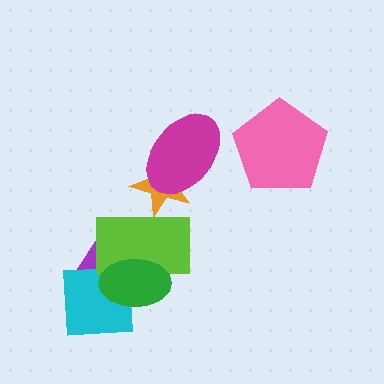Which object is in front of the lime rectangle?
The green ellipse is in front of the lime rectangle.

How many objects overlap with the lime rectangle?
3 objects overlap with the lime rectangle.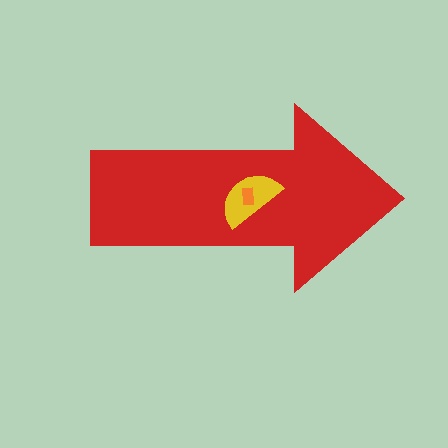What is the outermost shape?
The red arrow.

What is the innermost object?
The orange rectangle.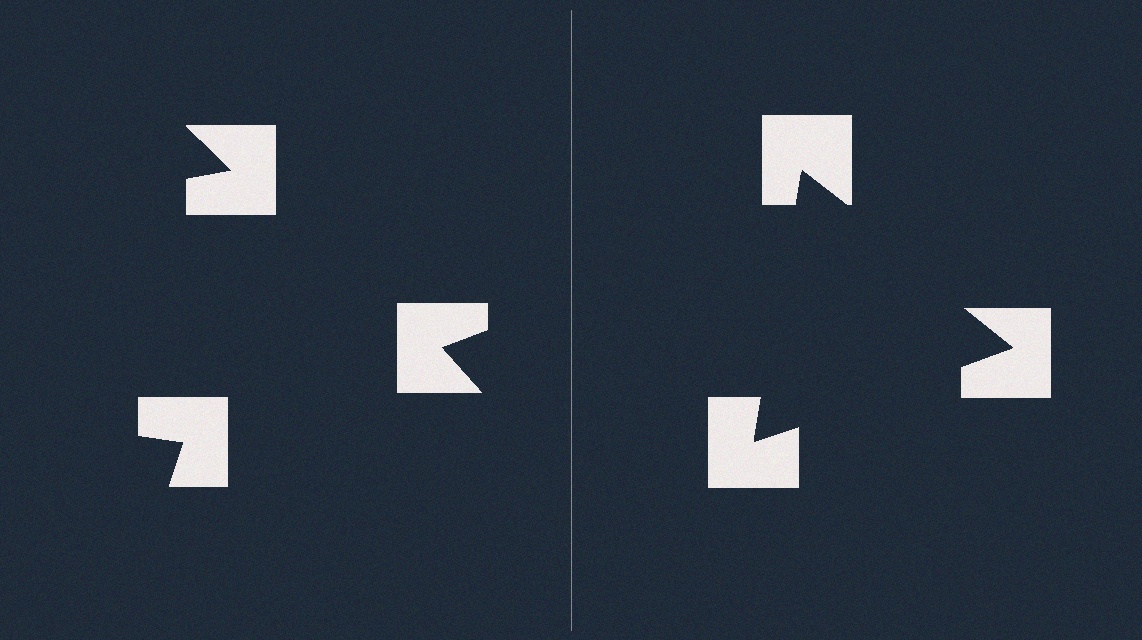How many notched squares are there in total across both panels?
6 — 3 on each side.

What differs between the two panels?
The notched squares are positioned identically on both sides; only the wedge orientations differ. On the right they align to a triangle; on the left they are misaligned.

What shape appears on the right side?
An illusory triangle.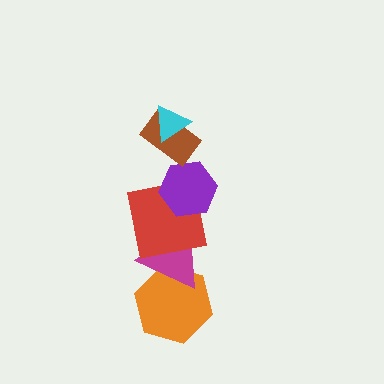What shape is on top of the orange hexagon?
The magenta triangle is on top of the orange hexagon.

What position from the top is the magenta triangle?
The magenta triangle is 5th from the top.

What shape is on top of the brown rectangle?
The cyan triangle is on top of the brown rectangle.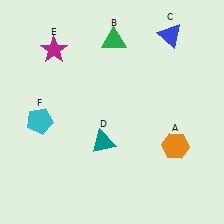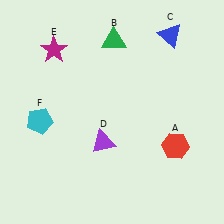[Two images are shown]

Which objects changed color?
A changed from orange to red. D changed from teal to purple.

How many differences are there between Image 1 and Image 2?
There are 2 differences between the two images.